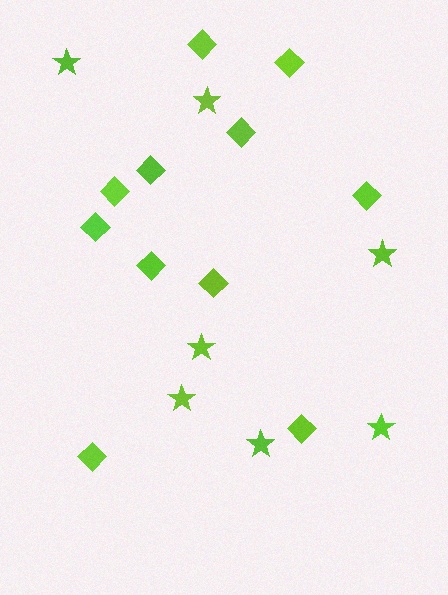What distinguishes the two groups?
There are 2 groups: one group of stars (7) and one group of diamonds (11).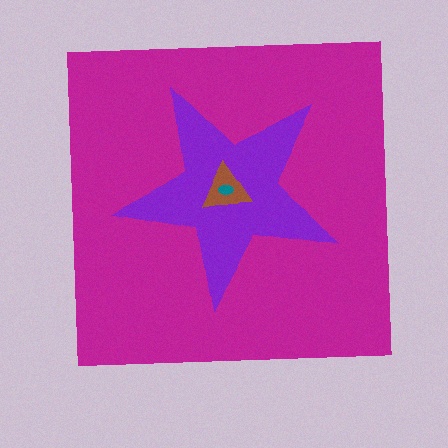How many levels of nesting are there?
4.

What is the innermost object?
The teal ellipse.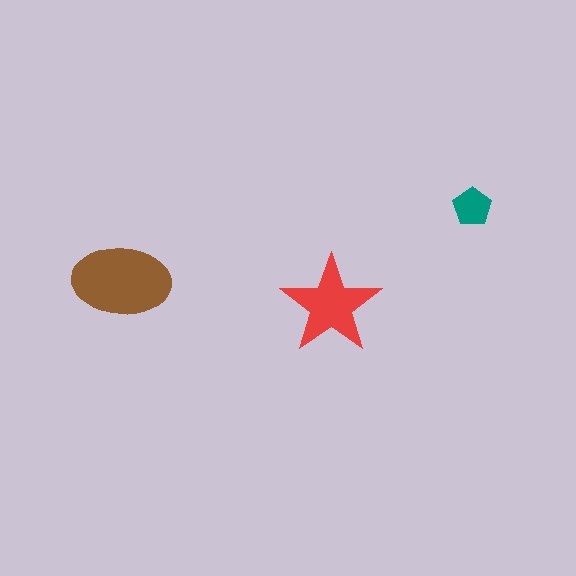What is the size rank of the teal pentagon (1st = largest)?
3rd.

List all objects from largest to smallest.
The brown ellipse, the red star, the teal pentagon.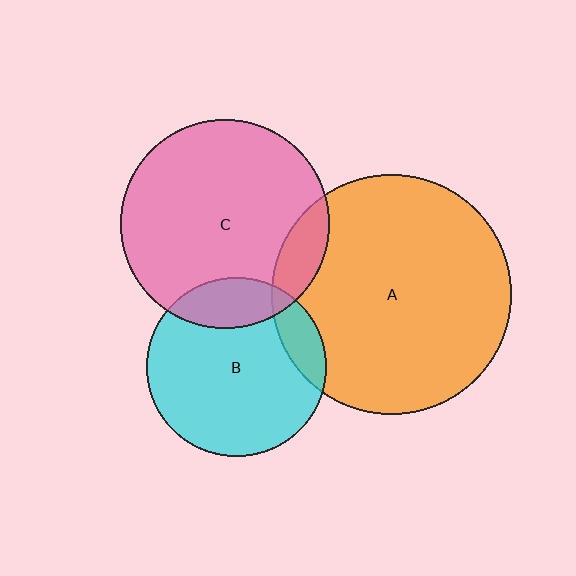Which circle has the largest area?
Circle A (orange).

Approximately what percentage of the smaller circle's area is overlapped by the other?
Approximately 10%.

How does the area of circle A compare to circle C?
Approximately 1.3 times.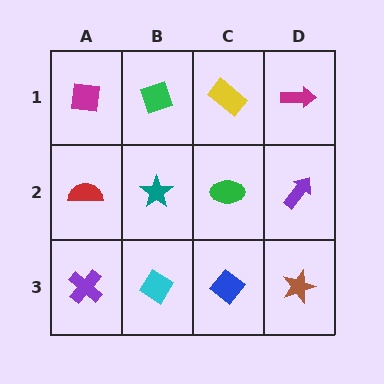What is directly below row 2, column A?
A purple cross.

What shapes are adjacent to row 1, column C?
A green ellipse (row 2, column C), a green diamond (row 1, column B), a magenta arrow (row 1, column D).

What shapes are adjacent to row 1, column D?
A purple arrow (row 2, column D), a yellow rectangle (row 1, column C).